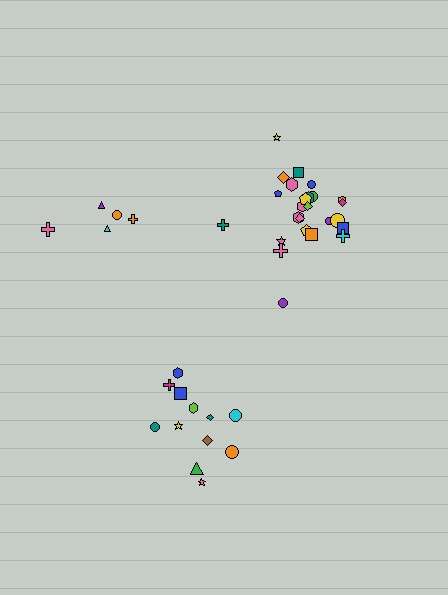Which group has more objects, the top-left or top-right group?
The top-right group.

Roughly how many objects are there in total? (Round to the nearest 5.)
Roughly 40 objects in total.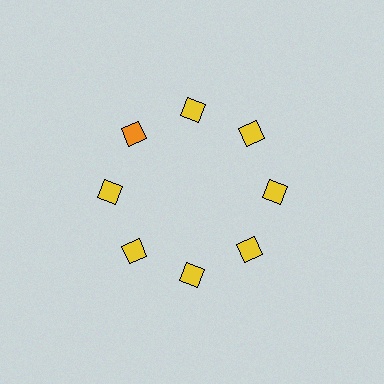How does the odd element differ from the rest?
It has a different color: orange instead of yellow.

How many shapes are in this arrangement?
There are 8 shapes arranged in a ring pattern.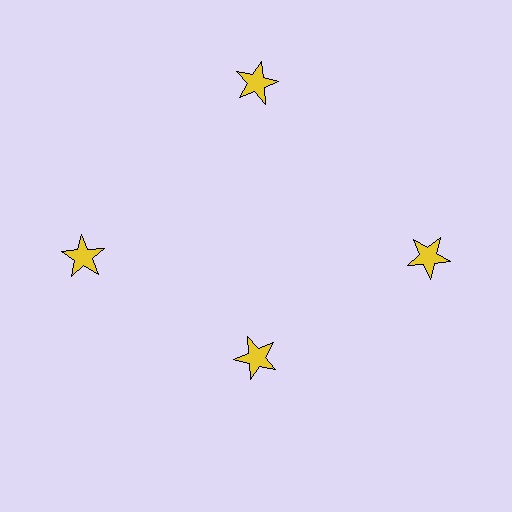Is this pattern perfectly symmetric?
No. The 4 yellow stars are arranged in a ring, but one element near the 6 o'clock position is pulled inward toward the center, breaking the 4-fold rotational symmetry.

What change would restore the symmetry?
The symmetry would be restored by moving it outward, back onto the ring so that all 4 stars sit at equal angles and equal distance from the center.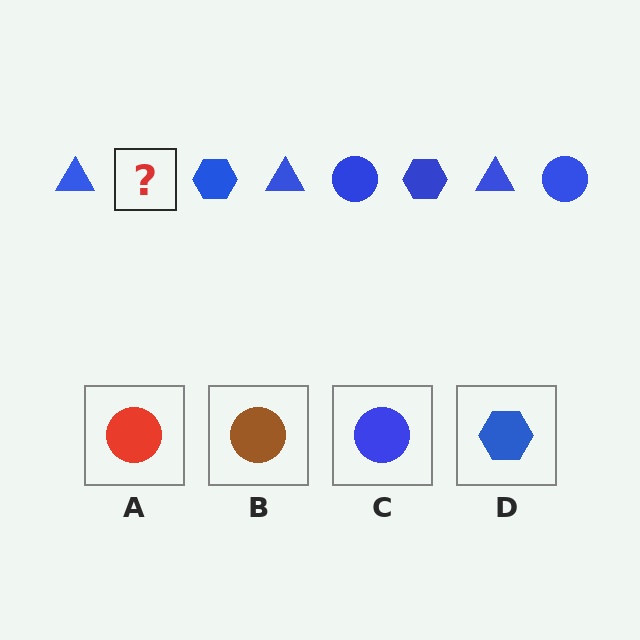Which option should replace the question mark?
Option C.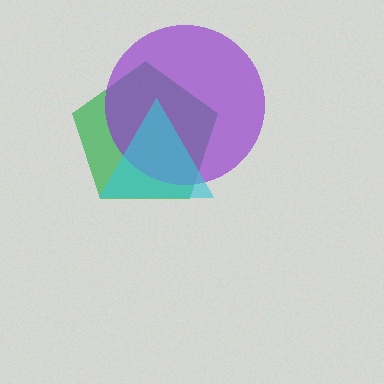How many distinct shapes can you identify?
There are 3 distinct shapes: a green pentagon, a purple circle, a cyan triangle.